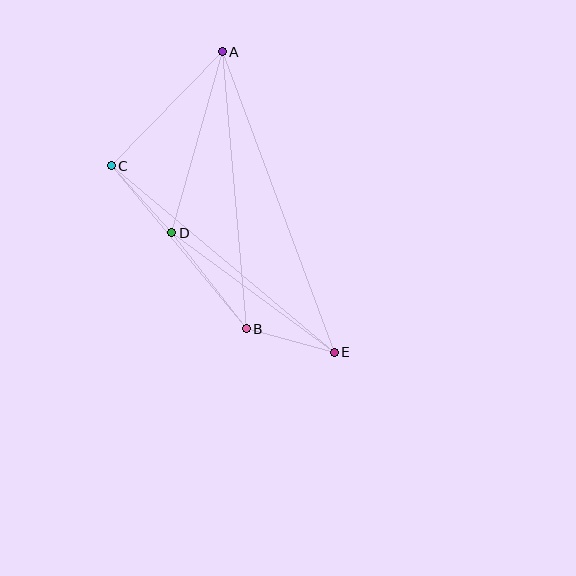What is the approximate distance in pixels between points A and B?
The distance between A and B is approximately 278 pixels.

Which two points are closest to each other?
Points C and D are closest to each other.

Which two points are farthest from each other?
Points A and E are farthest from each other.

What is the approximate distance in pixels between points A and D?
The distance between A and D is approximately 188 pixels.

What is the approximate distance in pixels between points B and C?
The distance between B and C is approximately 212 pixels.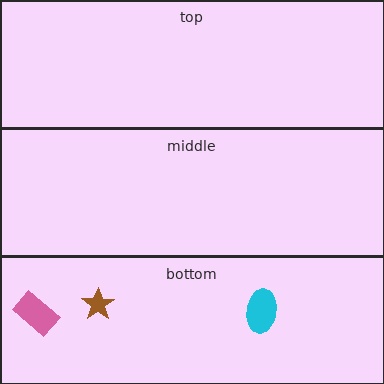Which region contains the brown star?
The bottom region.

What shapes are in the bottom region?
The pink rectangle, the brown star, the cyan ellipse.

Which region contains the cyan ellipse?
The bottom region.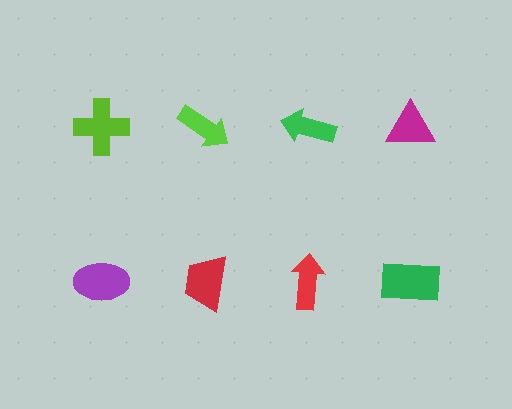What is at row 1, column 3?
A green arrow.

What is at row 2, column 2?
A red trapezoid.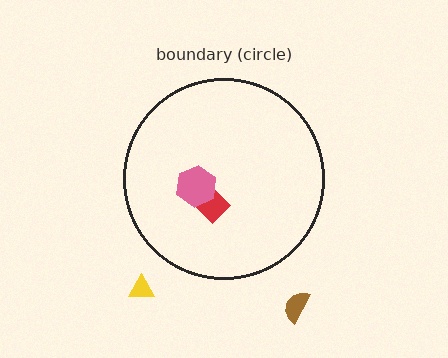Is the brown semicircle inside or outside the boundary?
Outside.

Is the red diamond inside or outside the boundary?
Inside.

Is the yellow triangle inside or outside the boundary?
Outside.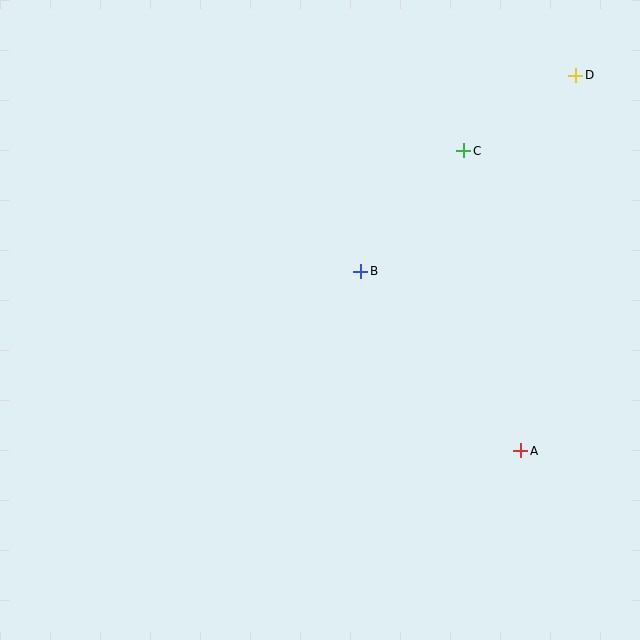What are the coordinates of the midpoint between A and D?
The midpoint between A and D is at (548, 263).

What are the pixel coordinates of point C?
Point C is at (464, 151).